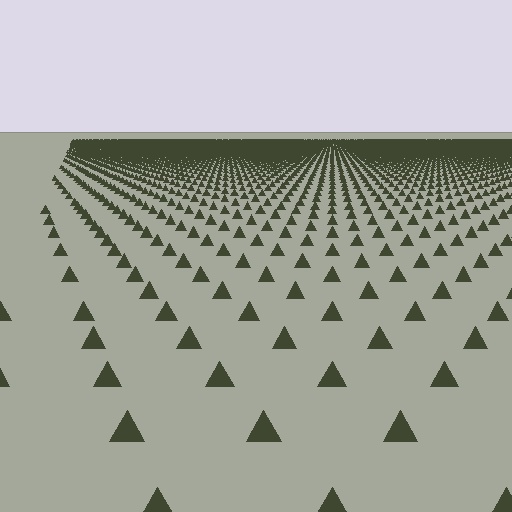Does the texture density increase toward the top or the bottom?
Density increases toward the top.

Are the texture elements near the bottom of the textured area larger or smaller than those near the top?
Larger. Near the bottom, elements are closer to the viewer and appear at a bigger on-screen size.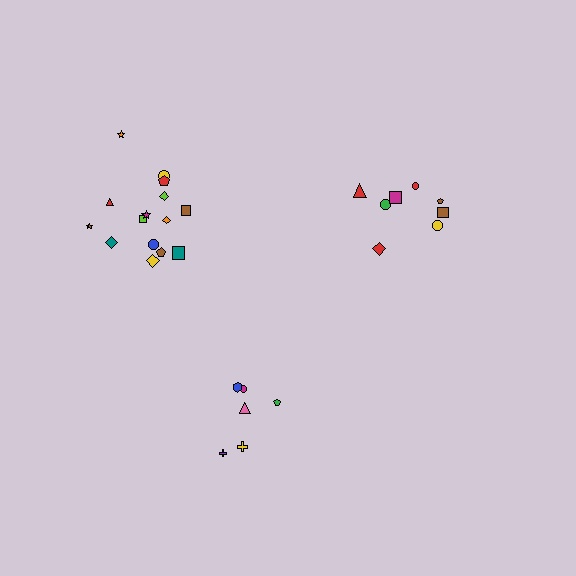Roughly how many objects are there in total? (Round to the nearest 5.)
Roughly 30 objects in total.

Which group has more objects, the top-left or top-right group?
The top-left group.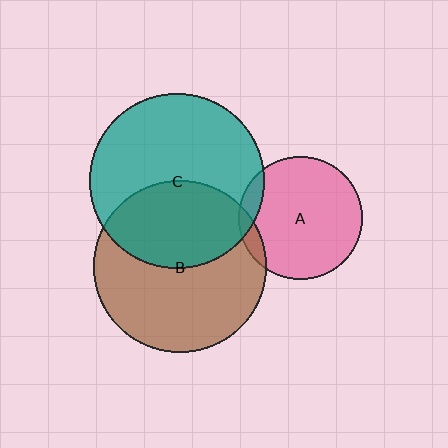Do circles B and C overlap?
Yes.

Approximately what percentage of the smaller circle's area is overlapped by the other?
Approximately 40%.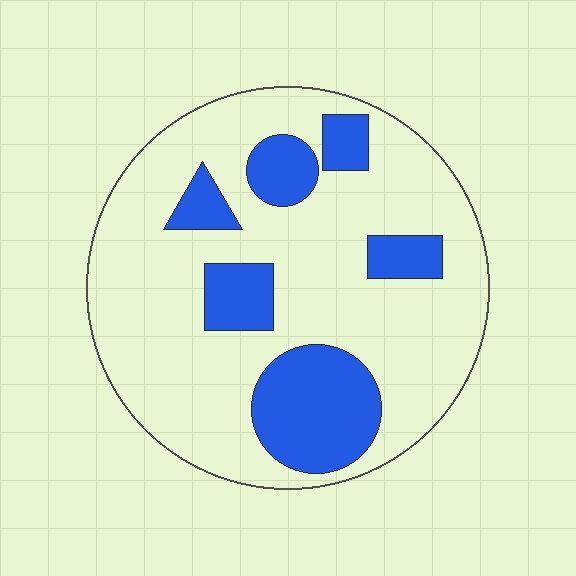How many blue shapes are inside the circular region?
6.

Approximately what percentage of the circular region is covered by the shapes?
Approximately 25%.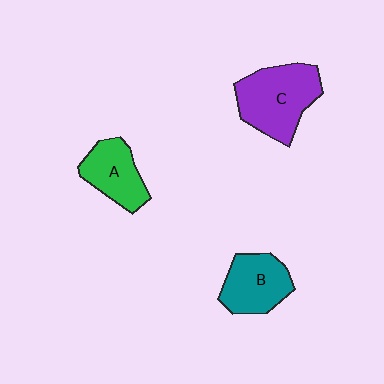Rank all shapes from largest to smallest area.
From largest to smallest: C (purple), B (teal), A (green).